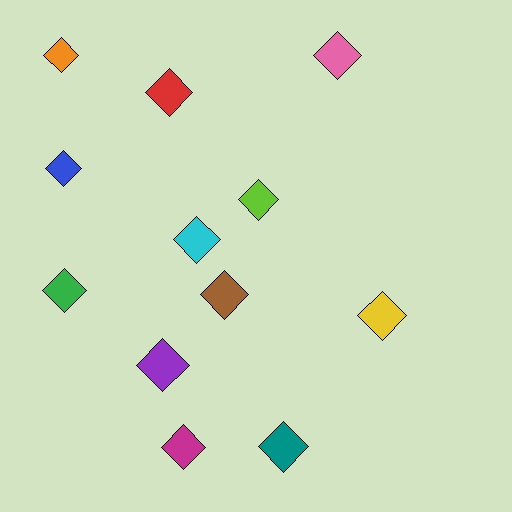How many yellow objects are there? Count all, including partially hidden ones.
There is 1 yellow object.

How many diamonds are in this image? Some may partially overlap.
There are 12 diamonds.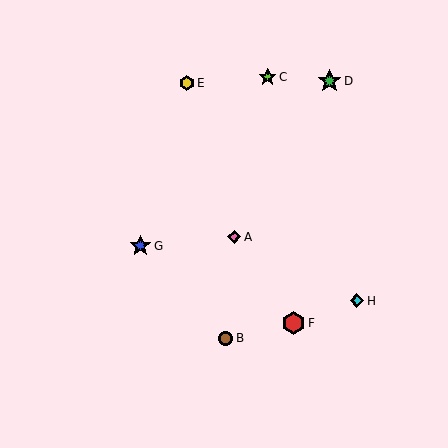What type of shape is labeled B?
Shape B is a brown circle.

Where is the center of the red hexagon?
The center of the red hexagon is at (293, 323).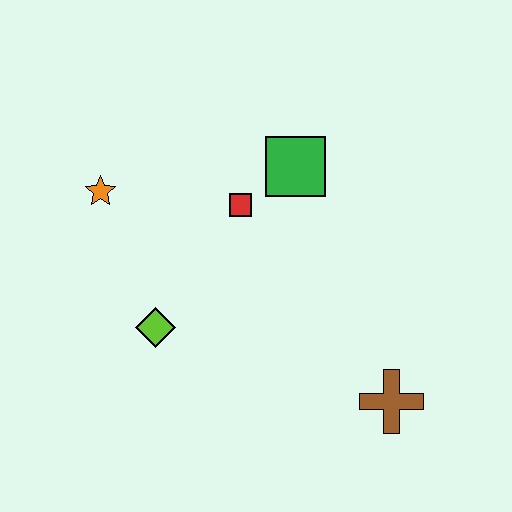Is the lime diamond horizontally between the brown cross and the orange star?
Yes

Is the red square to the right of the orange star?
Yes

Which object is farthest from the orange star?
The brown cross is farthest from the orange star.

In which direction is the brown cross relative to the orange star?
The brown cross is to the right of the orange star.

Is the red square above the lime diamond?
Yes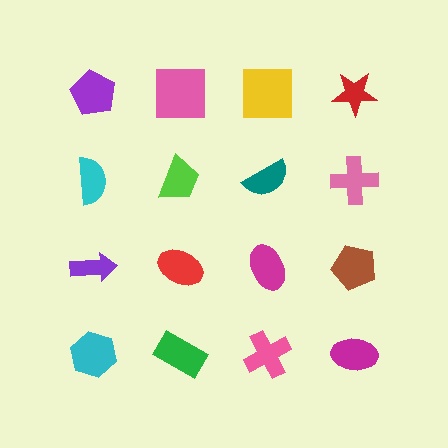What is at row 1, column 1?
A purple pentagon.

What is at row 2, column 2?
A lime trapezoid.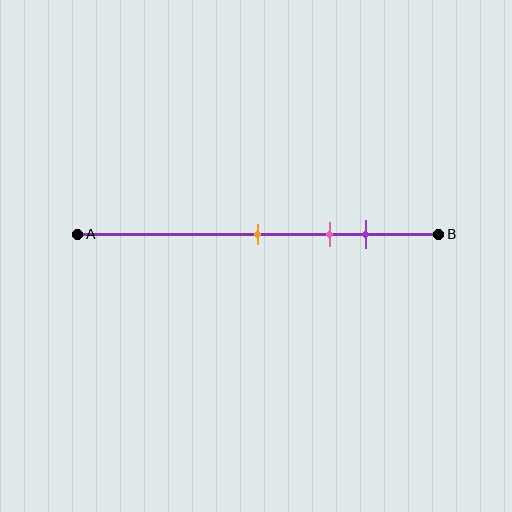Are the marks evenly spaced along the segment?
Yes, the marks are approximately evenly spaced.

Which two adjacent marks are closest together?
The pink and purple marks are the closest adjacent pair.